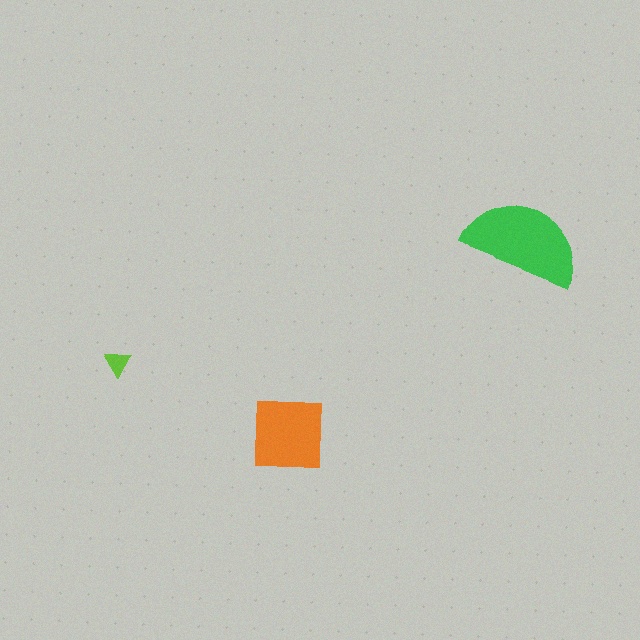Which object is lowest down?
The orange square is bottommost.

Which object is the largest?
The green semicircle.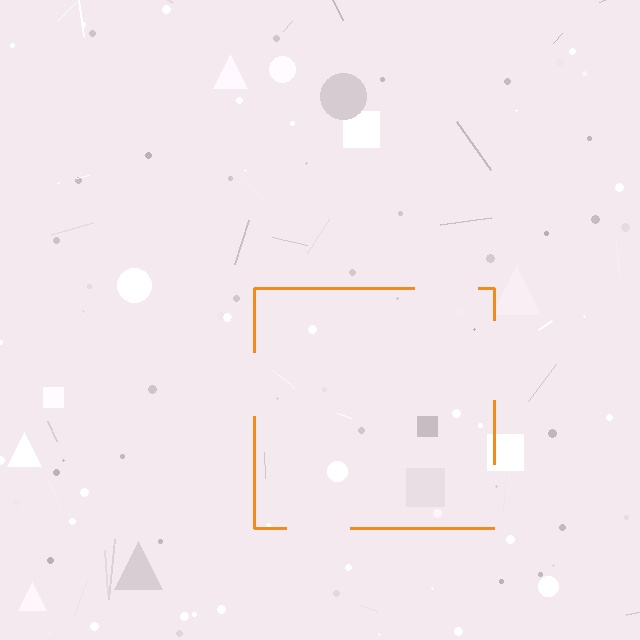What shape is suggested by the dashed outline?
The dashed outline suggests a square.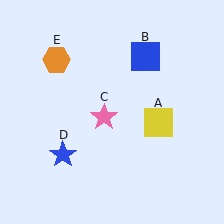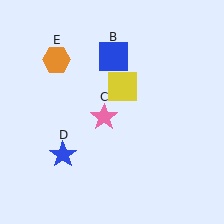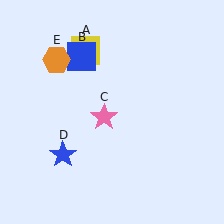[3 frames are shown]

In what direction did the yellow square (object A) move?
The yellow square (object A) moved up and to the left.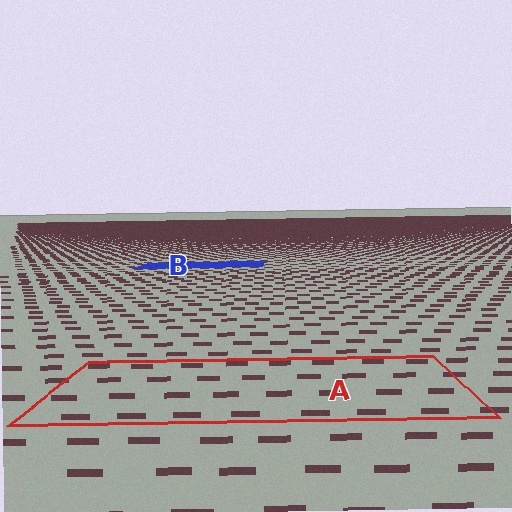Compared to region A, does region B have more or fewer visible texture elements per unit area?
Region B has more texture elements per unit area — they are packed more densely because it is farther away.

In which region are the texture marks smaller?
The texture marks are smaller in region B, because it is farther away.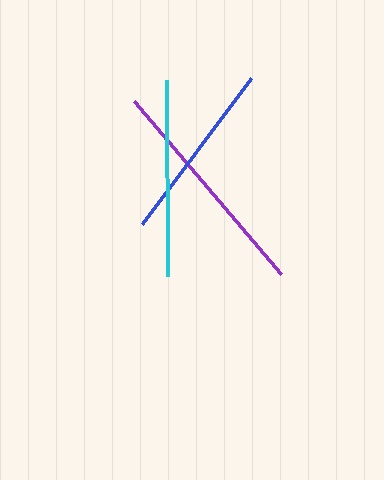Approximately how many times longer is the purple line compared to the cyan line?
The purple line is approximately 1.2 times the length of the cyan line.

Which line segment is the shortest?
The blue line is the shortest at approximately 182 pixels.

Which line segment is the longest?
The purple line is the longest at approximately 228 pixels.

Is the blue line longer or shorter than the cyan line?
The cyan line is longer than the blue line.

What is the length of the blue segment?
The blue segment is approximately 182 pixels long.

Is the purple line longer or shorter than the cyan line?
The purple line is longer than the cyan line.